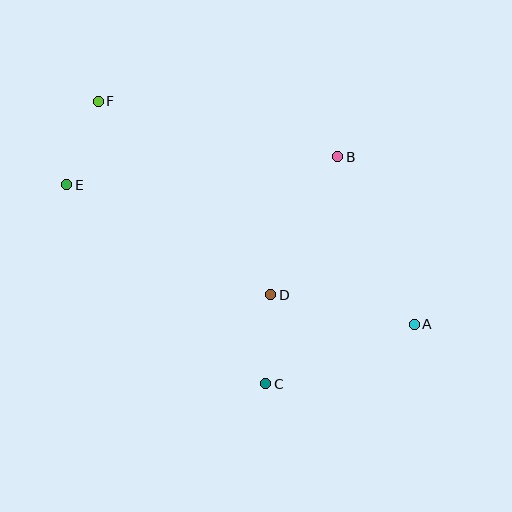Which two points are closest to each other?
Points E and F are closest to each other.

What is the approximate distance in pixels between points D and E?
The distance between D and E is approximately 232 pixels.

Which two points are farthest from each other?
Points A and F are farthest from each other.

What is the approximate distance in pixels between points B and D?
The distance between B and D is approximately 153 pixels.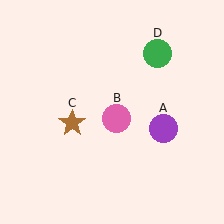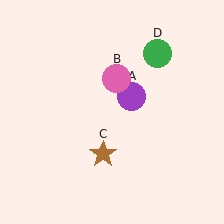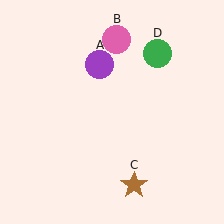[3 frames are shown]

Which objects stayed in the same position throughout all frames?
Green circle (object D) remained stationary.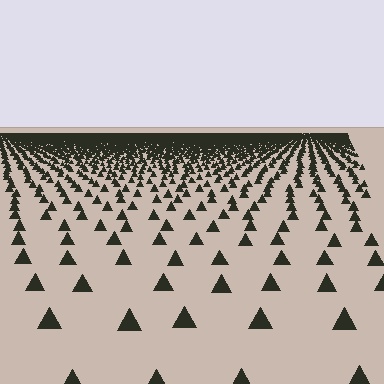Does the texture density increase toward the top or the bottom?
Density increases toward the top.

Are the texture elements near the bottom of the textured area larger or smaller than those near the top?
Larger. Near the bottom, elements are closer to the viewer and appear at a bigger on-screen size.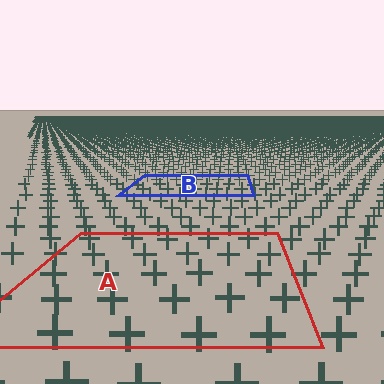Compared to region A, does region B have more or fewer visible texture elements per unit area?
Region B has more texture elements per unit area — they are packed more densely because it is farther away.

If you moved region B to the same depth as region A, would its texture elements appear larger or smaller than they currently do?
They would appear larger. At a closer depth, the same texture elements are projected at a bigger on-screen size.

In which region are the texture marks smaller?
The texture marks are smaller in region B, because it is farther away.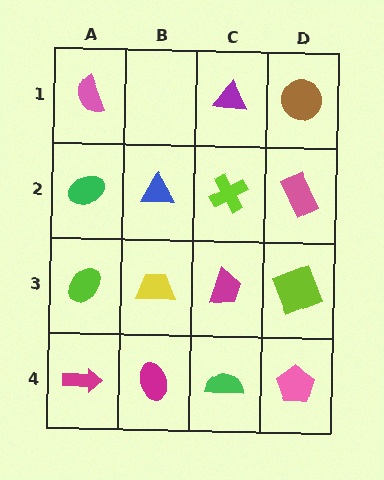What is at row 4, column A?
A magenta arrow.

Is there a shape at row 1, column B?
No, that cell is empty.